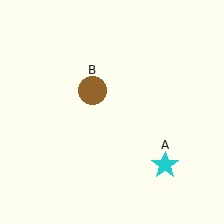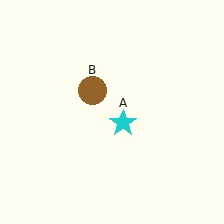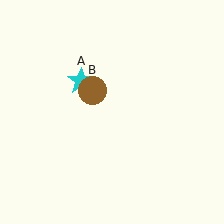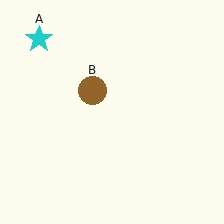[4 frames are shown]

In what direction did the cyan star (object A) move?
The cyan star (object A) moved up and to the left.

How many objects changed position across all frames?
1 object changed position: cyan star (object A).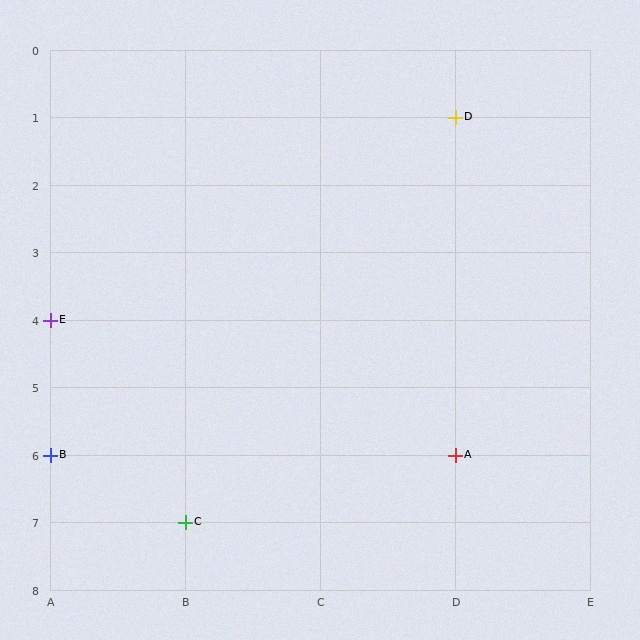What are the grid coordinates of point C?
Point C is at grid coordinates (B, 7).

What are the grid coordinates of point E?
Point E is at grid coordinates (A, 4).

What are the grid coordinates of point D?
Point D is at grid coordinates (D, 1).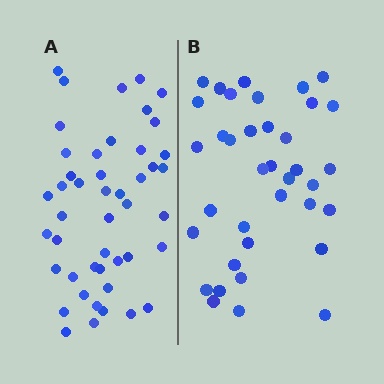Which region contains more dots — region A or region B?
Region A (the left region) has more dots.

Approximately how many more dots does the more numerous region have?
Region A has roughly 8 or so more dots than region B.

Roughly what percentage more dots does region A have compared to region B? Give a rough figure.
About 25% more.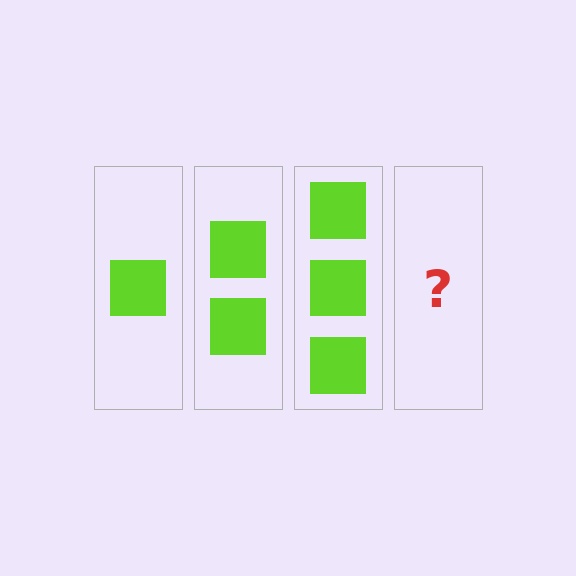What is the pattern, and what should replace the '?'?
The pattern is that each step adds one more square. The '?' should be 4 squares.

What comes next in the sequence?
The next element should be 4 squares.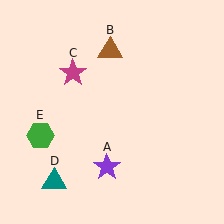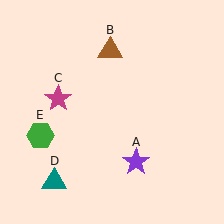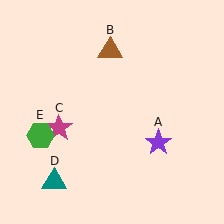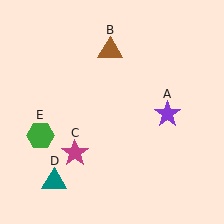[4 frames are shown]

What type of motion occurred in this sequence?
The purple star (object A), magenta star (object C) rotated counterclockwise around the center of the scene.